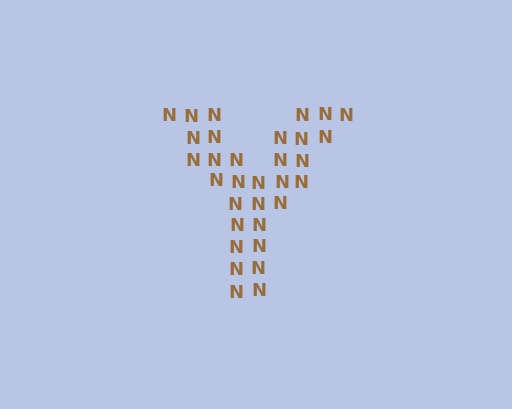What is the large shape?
The large shape is the letter Y.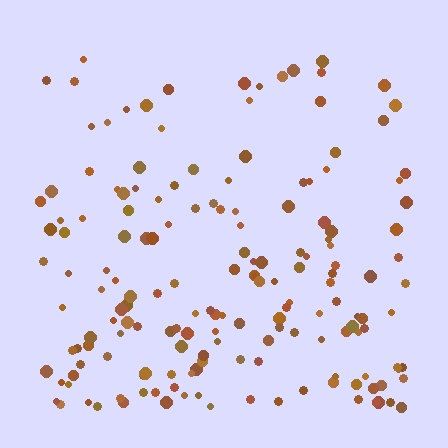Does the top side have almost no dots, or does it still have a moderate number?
Still a moderate number, just noticeably fewer than the bottom.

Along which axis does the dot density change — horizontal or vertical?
Vertical.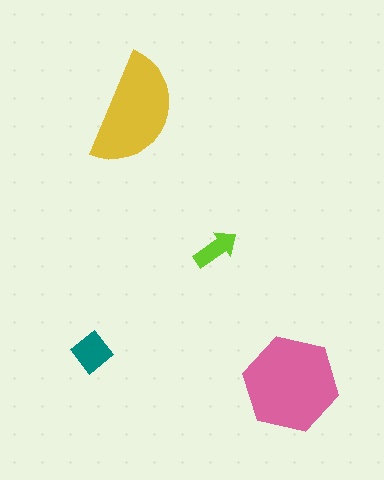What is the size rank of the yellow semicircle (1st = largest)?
2nd.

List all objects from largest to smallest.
The pink hexagon, the yellow semicircle, the teal diamond, the lime arrow.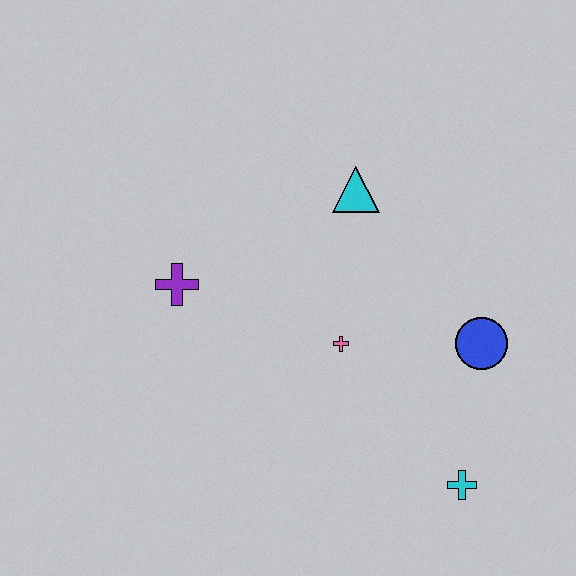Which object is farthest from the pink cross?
The cyan cross is farthest from the pink cross.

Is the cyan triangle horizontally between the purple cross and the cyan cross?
Yes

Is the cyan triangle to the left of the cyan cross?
Yes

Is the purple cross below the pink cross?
No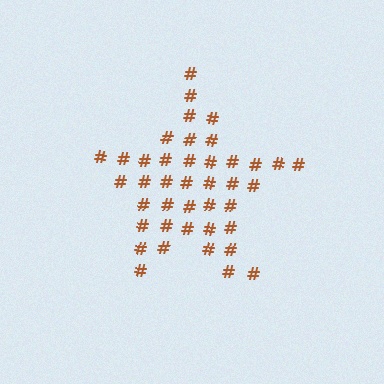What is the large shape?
The large shape is a star.